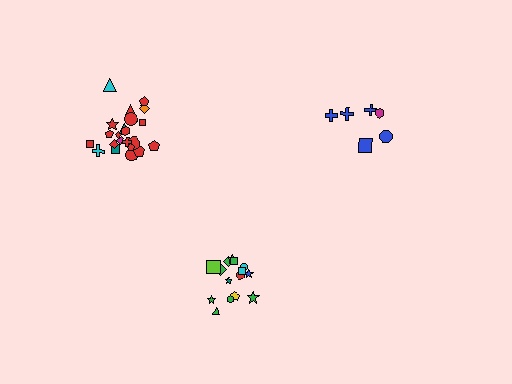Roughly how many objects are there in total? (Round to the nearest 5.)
Roughly 45 objects in total.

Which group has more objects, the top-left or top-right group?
The top-left group.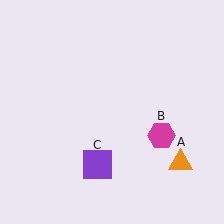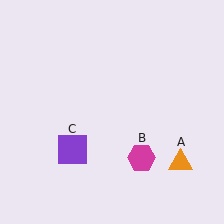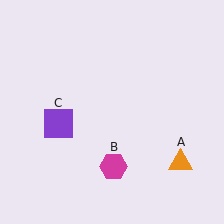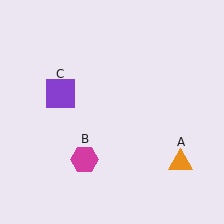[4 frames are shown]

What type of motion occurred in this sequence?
The magenta hexagon (object B), purple square (object C) rotated clockwise around the center of the scene.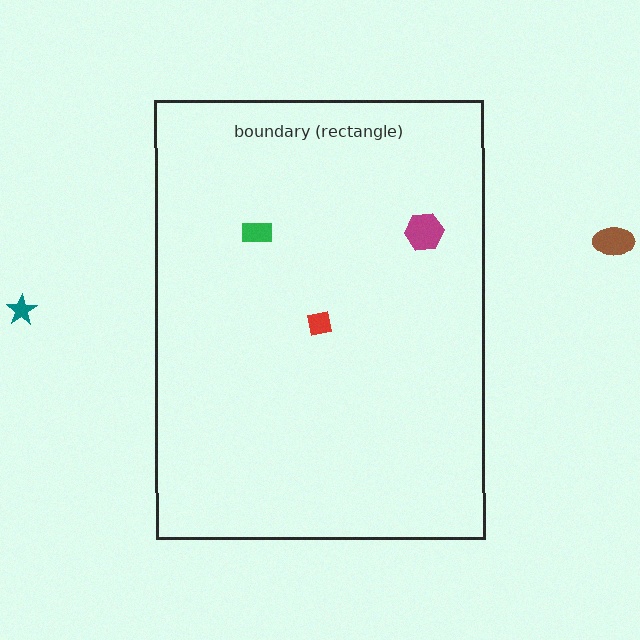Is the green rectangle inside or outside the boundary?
Inside.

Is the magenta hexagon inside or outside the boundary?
Inside.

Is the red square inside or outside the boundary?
Inside.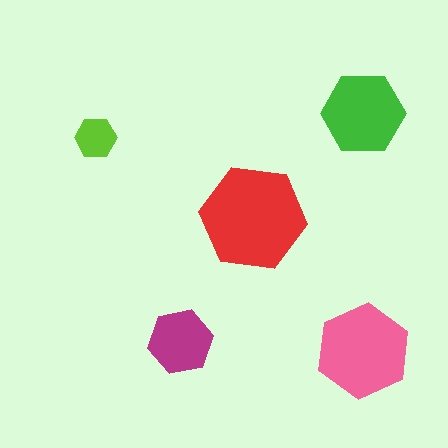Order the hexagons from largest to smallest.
the red one, the pink one, the green one, the magenta one, the lime one.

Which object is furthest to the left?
The lime hexagon is leftmost.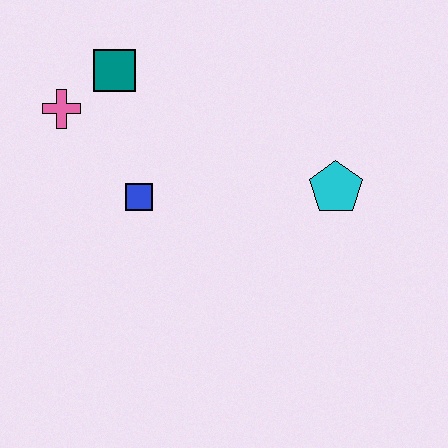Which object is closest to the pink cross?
The teal square is closest to the pink cross.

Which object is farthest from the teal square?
The cyan pentagon is farthest from the teal square.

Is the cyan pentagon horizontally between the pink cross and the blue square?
No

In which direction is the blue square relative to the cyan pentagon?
The blue square is to the left of the cyan pentagon.